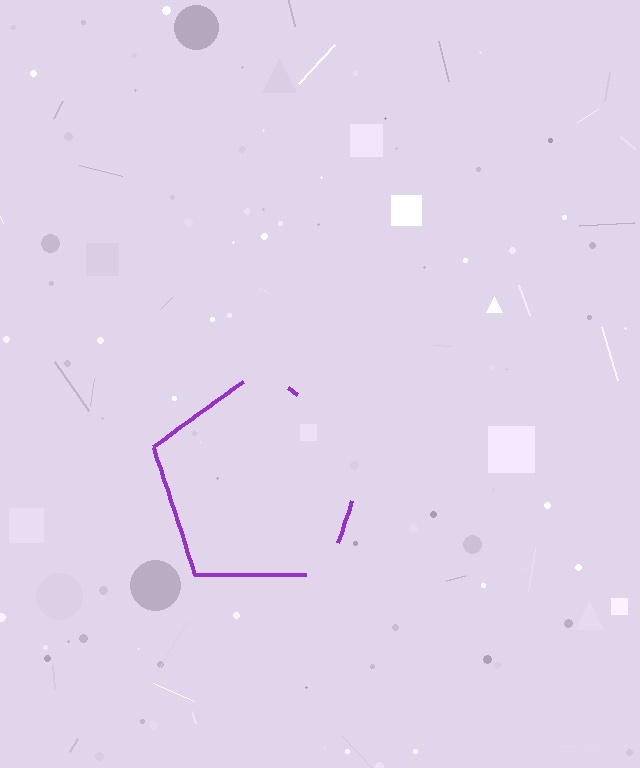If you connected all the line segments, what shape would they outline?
They would outline a pentagon.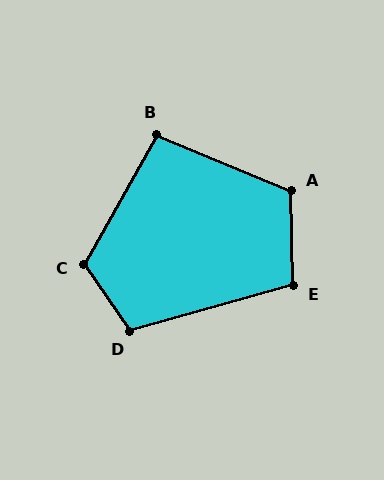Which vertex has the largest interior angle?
C, at approximately 116 degrees.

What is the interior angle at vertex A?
Approximately 114 degrees (obtuse).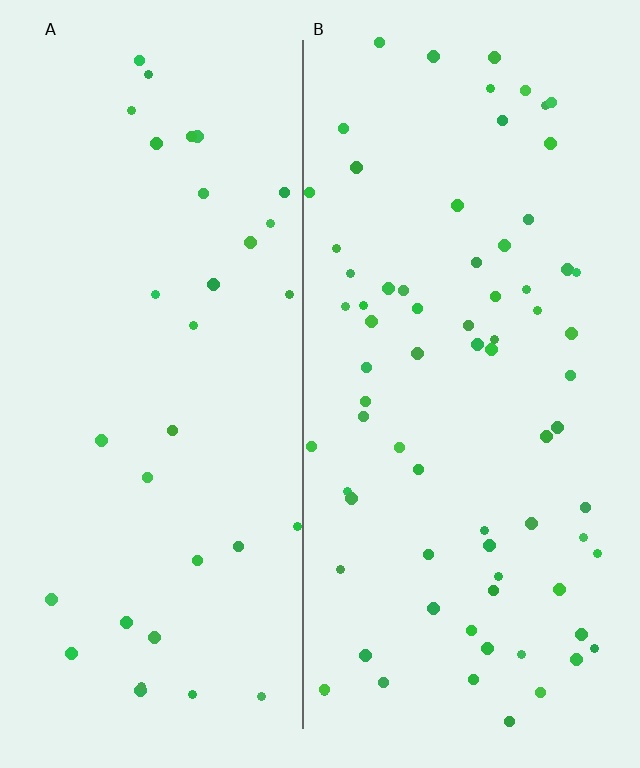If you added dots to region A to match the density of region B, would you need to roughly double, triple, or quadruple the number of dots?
Approximately double.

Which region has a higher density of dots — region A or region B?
B (the right).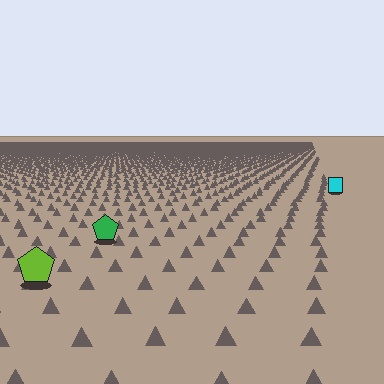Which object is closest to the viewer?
The lime pentagon is closest. The texture marks near it are larger and more spread out.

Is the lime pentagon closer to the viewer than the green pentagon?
Yes. The lime pentagon is closer — you can tell from the texture gradient: the ground texture is coarser near it.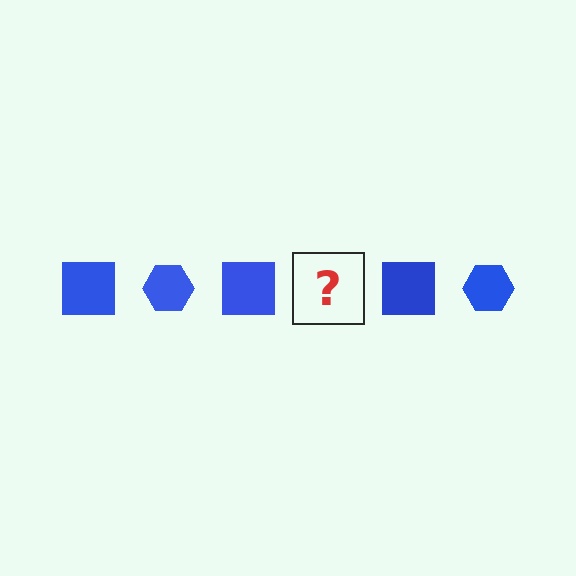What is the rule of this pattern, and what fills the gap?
The rule is that the pattern cycles through square, hexagon shapes in blue. The gap should be filled with a blue hexagon.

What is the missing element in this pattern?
The missing element is a blue hexagon.